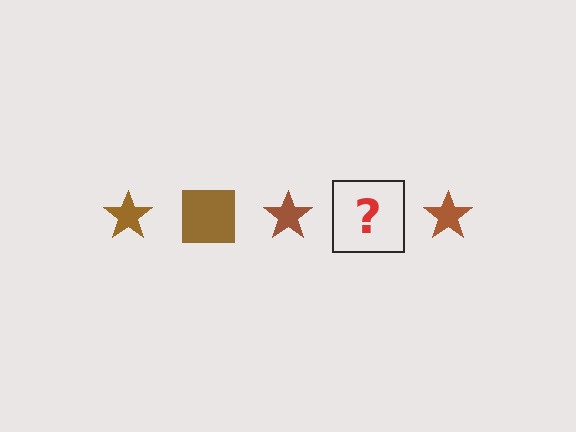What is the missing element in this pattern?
The missing element is a brown square.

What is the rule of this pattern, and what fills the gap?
The rule is that the pattern cycles through star, square shapes in brown. The gap should be filled with a brown square.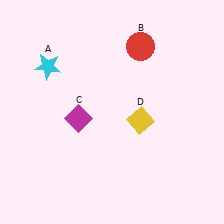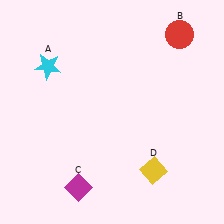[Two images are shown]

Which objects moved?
The objects that moved are: the red circle (B), the magenta diamond (C), the yellow diamond (D).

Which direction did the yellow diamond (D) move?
The yellow diamond (D) moved down.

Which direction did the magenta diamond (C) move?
The magenta diamond (C) moved down.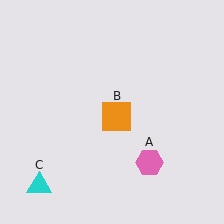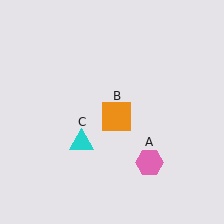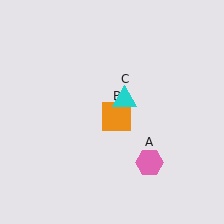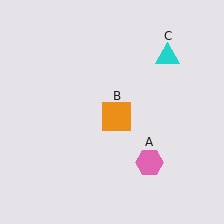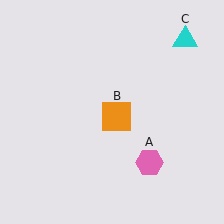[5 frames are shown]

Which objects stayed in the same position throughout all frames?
Pink hexagon (object A) and orange square (object B) remained stationary.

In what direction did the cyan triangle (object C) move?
The cyan triangle (object C) moved up and to the right.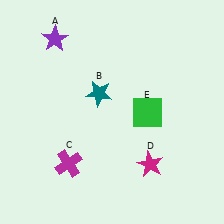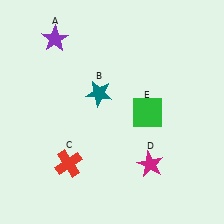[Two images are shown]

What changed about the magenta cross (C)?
In Image 1, C is magenta. In Image 2, it changed to red.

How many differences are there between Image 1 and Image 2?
There is 1 difference between the two images.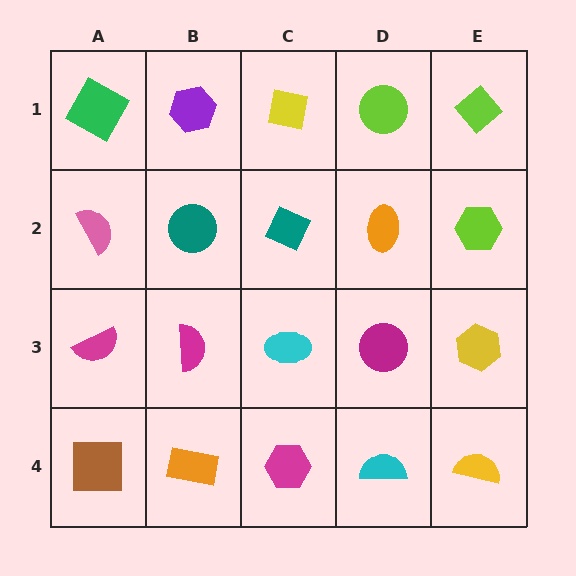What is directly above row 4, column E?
A yellow hexagon.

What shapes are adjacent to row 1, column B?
A teal circle (row 2, column B), a green square (row 1, column A), a yellow square (row 1, column C).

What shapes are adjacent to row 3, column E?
A lime hexagon (row 2, column E), a yellow semicircle (row 4, column E), a magenta circle (row 3, column D).